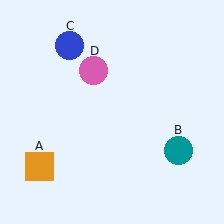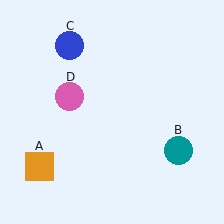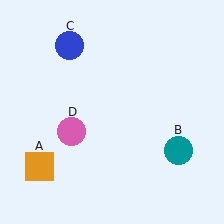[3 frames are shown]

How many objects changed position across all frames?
1 object changed position: pink circle (object D).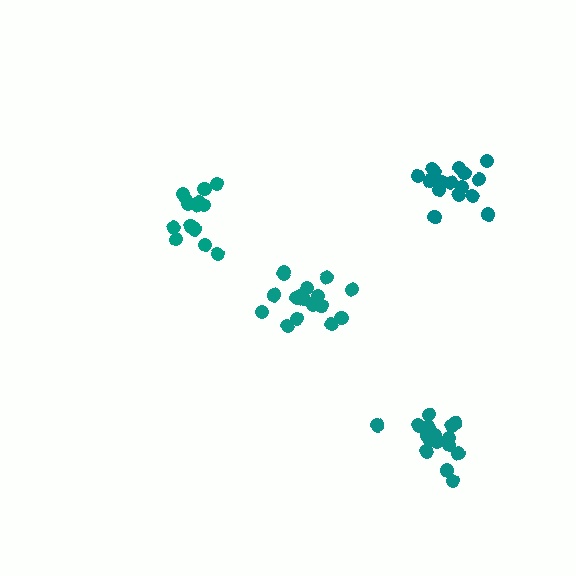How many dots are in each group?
Group 1: 18 dots, Group 2: 16 dots, Group 3: 14 dots, Group 4: 16 dots (64 total).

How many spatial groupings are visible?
There are 4 spatial groupings.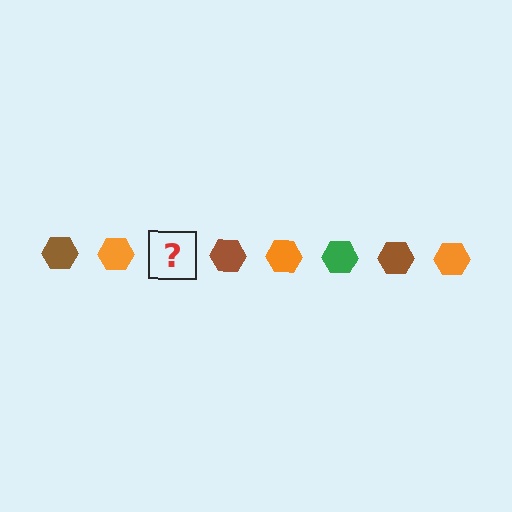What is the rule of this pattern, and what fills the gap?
The rule is that the pattern cycles through brown, orange, green hexagons. The gap should be filled with a green hexagon.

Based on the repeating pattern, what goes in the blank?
The blank should be a green hexagon.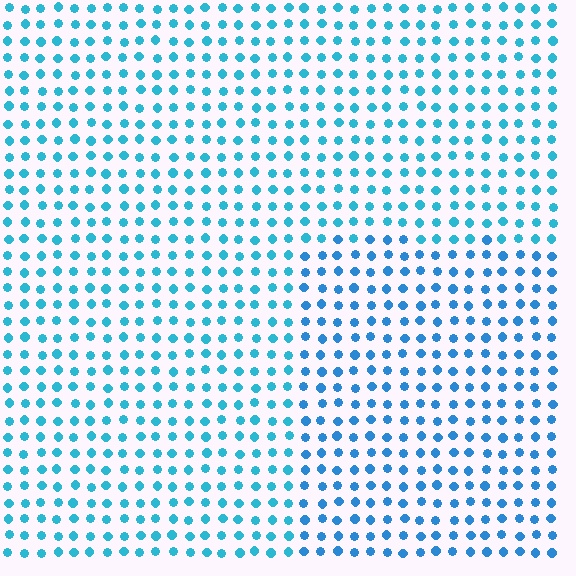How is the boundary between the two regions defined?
The boundary is defined purely by a slight shift in hue (about 17 degrees). Spacing, size, and orientation are identical on both sides.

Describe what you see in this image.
The image is filled with small cyan elements in a uniform arrangement. A rectangle-shaped region is visible where the elements are tinted to a slightly different hue, forming a subtle color boundary.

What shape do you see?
I see a rectangle.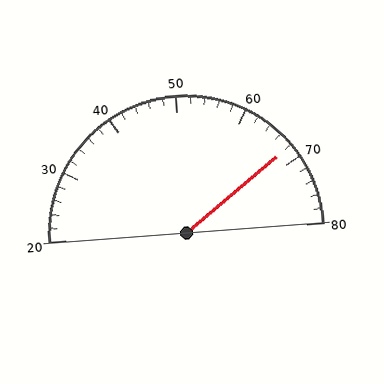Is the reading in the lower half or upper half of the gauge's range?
The reading is in the upper half of the range (20 to 80).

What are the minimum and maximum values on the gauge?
The gauge ranges from 20 to 80.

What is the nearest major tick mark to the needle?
The nearest major tick mark is 70.